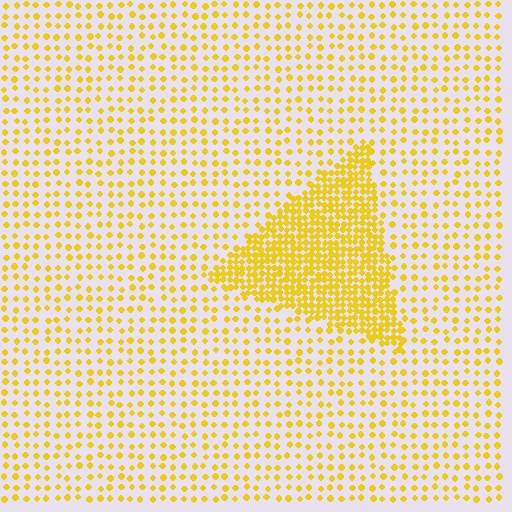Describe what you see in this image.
The image contains small yellow elements arranged at two different densities. A triangle-shaped region is visible where the elements are more densely packed than the surrounding area.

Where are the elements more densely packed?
The elements are more densely packed inside the triangle boundary.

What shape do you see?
I see a triangle.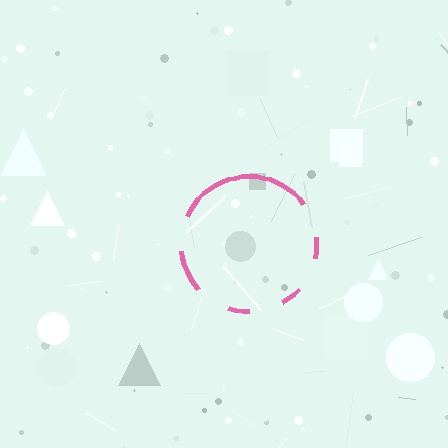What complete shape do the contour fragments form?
The contour fragments form a circle.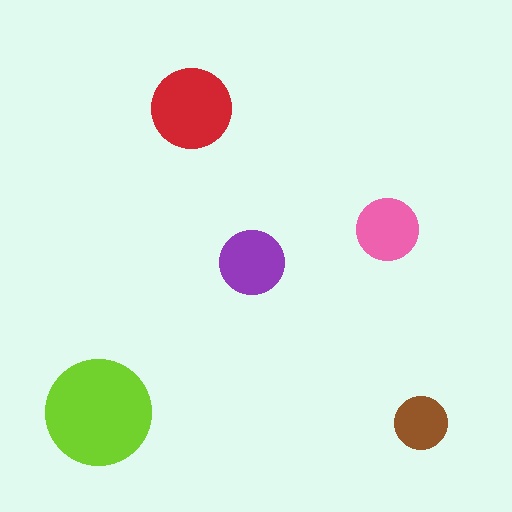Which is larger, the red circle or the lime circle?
The lime one.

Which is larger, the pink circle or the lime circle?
The lime one.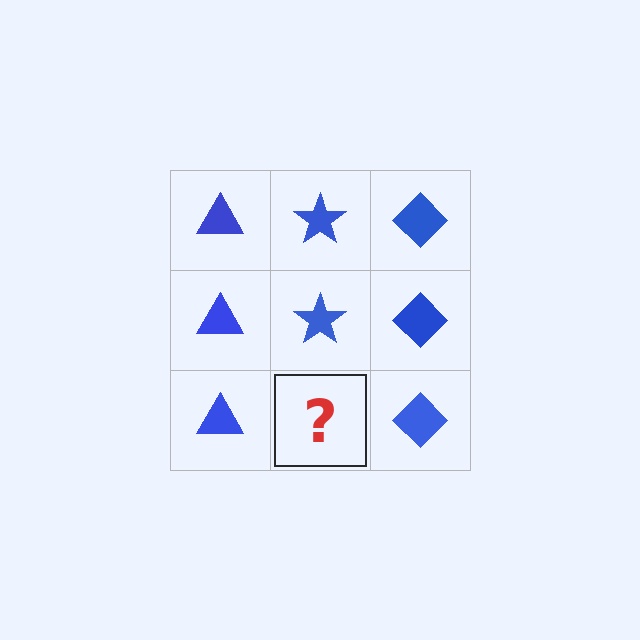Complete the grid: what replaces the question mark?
The question mark should be replaced with a blue star.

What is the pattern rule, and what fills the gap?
The rule is that each column has a consistent shape. The gap should be filled with a blue star.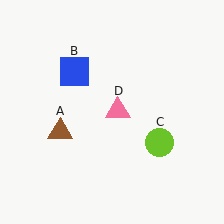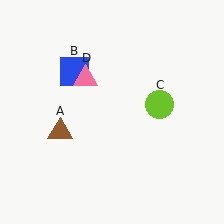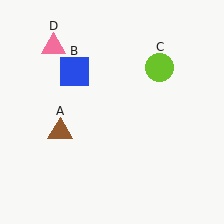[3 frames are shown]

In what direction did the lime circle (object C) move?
The lime circle (object C) moved up.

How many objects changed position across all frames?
2 objects changed position: lime circle (object C), pink triangle (object D).